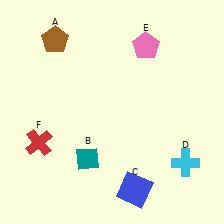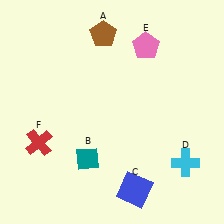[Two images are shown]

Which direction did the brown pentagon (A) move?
The brown pentagon (A) moved right.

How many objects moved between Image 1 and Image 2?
1 object moved between the two images.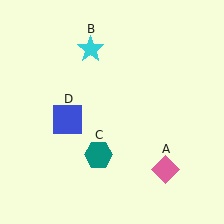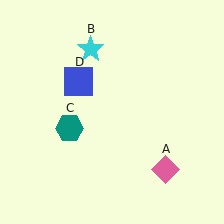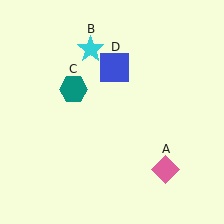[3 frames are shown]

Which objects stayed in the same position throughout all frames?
Pink diamond (object A) and cyan star (object B) remained stationary.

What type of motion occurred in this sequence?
The teal hexagon (object C), blue square (object D) rotated clockwise around the center of the scene.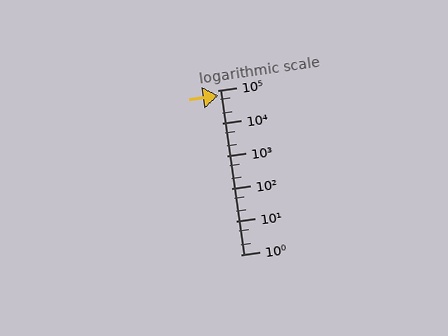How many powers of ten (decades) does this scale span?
The scale spans 5 decades, from 1 to 100000.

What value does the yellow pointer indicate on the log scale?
The pointer indicates approximately 70000.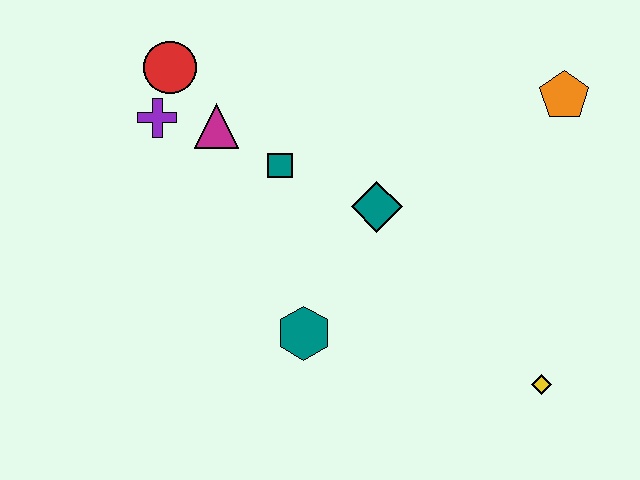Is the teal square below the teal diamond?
No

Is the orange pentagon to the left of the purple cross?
No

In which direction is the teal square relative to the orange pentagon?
The teal square is to the left of the orange pentagon.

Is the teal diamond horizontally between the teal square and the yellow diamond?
Yes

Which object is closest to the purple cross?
The red circle is closest to the purple cross.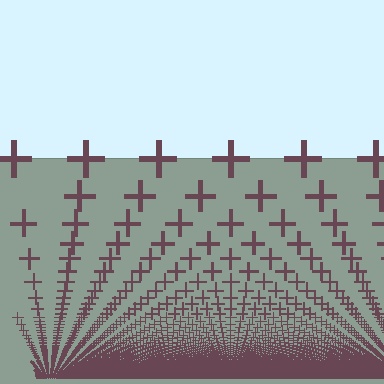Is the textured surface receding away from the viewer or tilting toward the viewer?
The surface appears to tilt toward the viewer. Texture elements get larger and sparser toward the top.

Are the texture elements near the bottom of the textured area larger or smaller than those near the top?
Smaller. The gradient is inverted — elements near the bottom are smaller and denser.